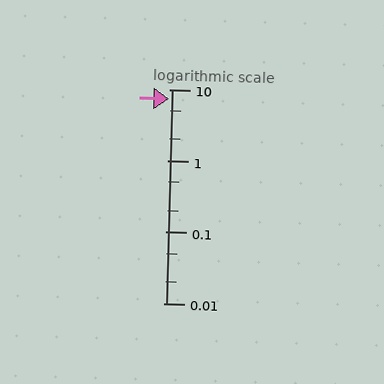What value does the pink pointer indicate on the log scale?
The pointer indicates approximately 7.3.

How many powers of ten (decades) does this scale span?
The scale spans 3 decades, from 0.01 to 10.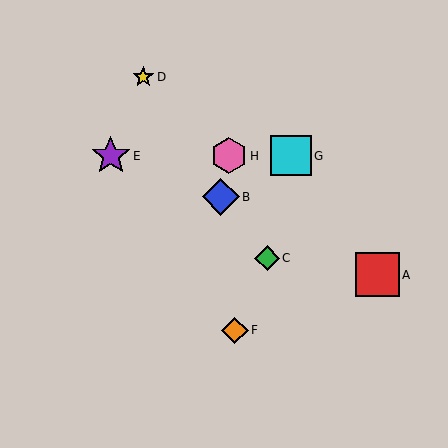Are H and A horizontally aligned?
No, H is at y≈156 and A is at y≈275.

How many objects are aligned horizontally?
3 objects (E, G, H) are aligned horizontally.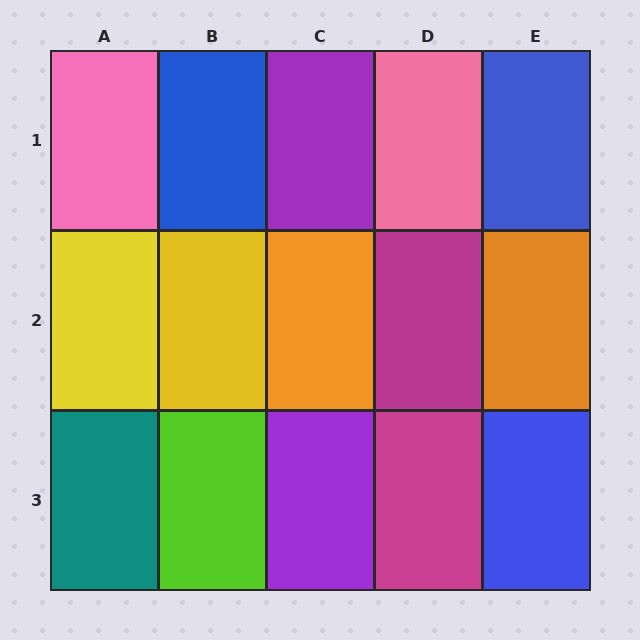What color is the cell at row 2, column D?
Magenta.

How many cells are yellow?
2 cells are yellow.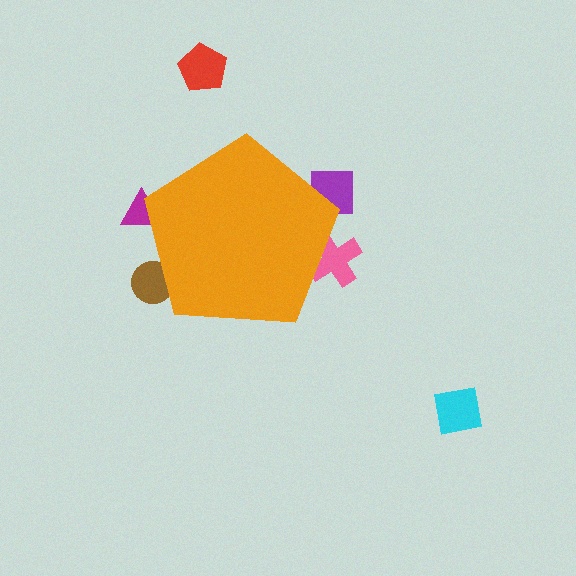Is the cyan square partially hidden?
No, the cyan square is fully visible.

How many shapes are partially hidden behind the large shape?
4 shapes are partially hidden.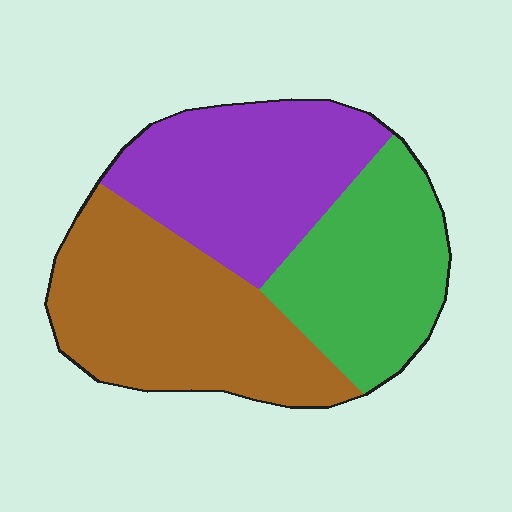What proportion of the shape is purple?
Purple takes up about one third (1/3) of the shape.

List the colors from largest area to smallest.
From largest to smallest: brown, purple, green.